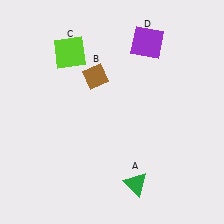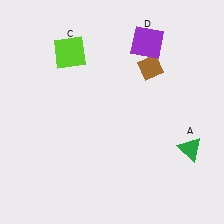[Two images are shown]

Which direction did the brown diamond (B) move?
The brown diamond (B) moved right.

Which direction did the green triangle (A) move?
The green triangle (A) moved right.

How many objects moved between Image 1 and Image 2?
2 objects moved between the two images.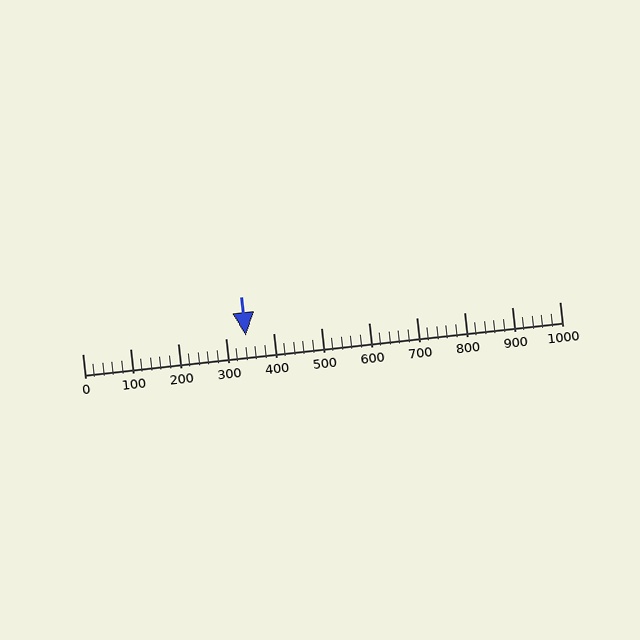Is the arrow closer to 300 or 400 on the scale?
The arrow is closer to 300.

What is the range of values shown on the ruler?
The ruler shows values from 0 to 1000.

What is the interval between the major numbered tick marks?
The major tick marks are spaced 100 units apart.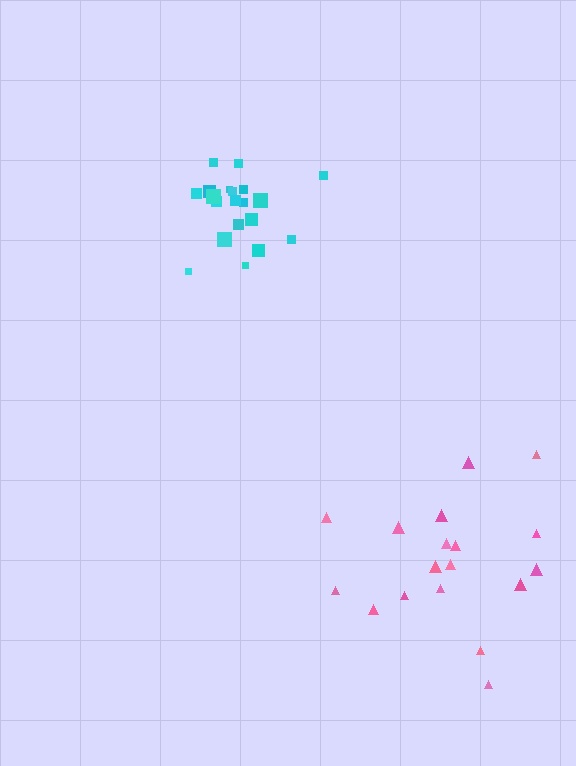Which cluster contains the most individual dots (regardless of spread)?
Cyan (20).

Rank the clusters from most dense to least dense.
cyan, pink.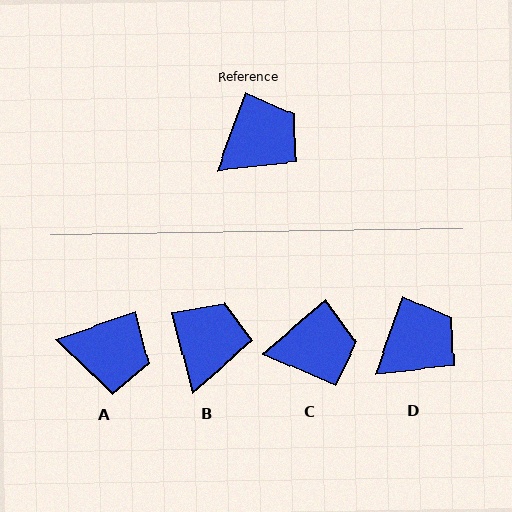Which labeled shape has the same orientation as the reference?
D.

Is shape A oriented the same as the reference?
No, it is off by about 51 degrees.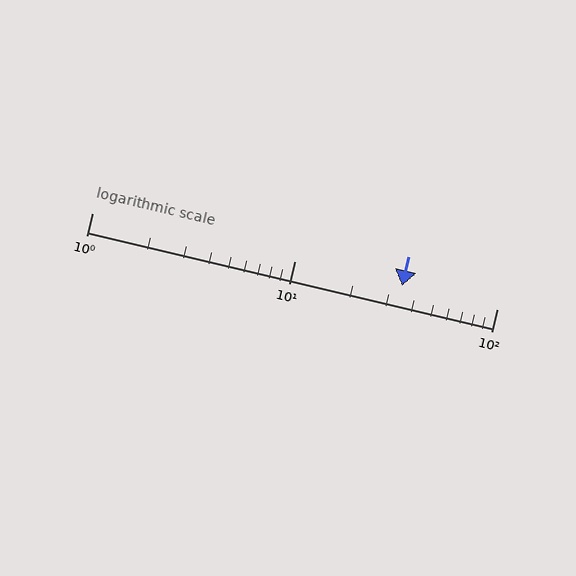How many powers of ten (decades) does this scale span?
The scale spans 2 decades, from 1 to 100.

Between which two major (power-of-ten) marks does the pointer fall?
The pointer is between 10 and 100.